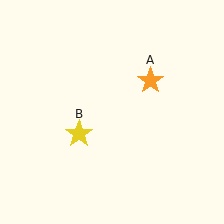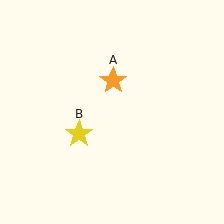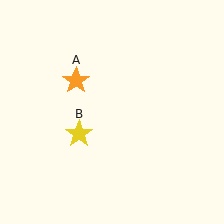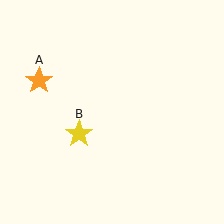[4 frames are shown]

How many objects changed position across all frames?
1 object changed position: orange star (object A).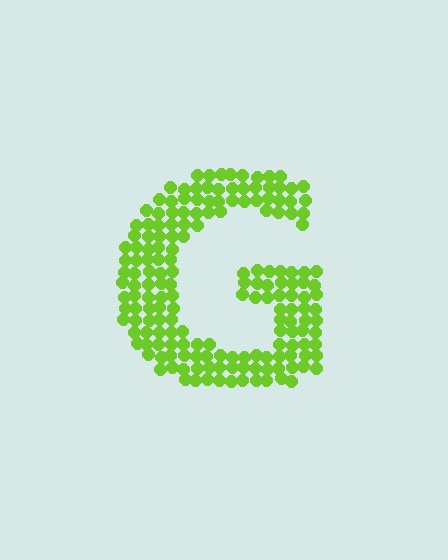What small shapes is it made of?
It is made of small circles.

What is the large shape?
The large shape is the letter G.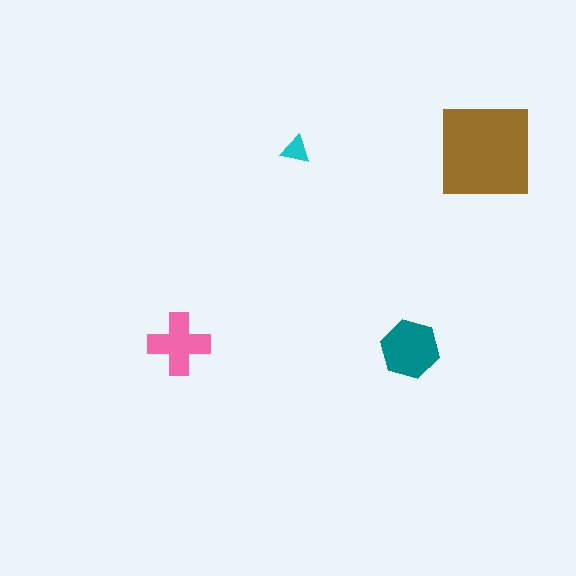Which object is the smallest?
The cyan triangle.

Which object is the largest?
The brown square.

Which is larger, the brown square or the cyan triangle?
The brown square.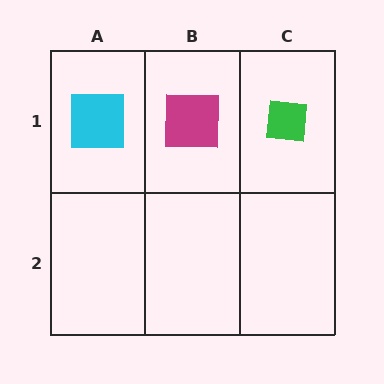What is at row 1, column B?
A magenta square.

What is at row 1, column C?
A green square.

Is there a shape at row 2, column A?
No, that cell is empty.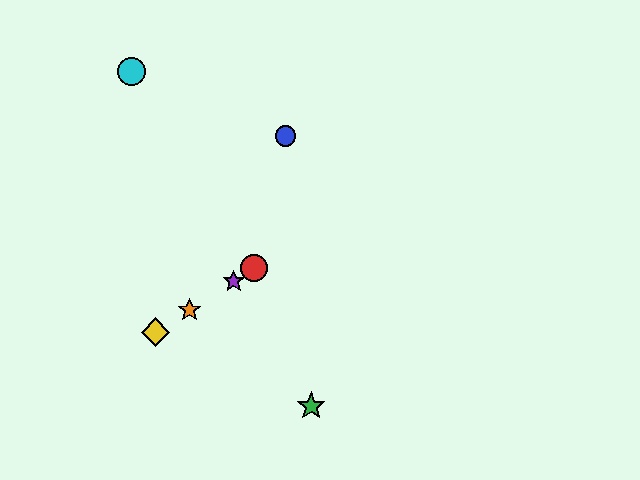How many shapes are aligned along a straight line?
4 shapes (the red circle, the yellow diamond, the purple star, the orange star) are aligned along a straight line.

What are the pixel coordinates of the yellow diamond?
The yellow diamond is at (155, 332).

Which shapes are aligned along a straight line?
The red circle, the yellow diamond, the purple star, the orange star are aligned along a straight line.